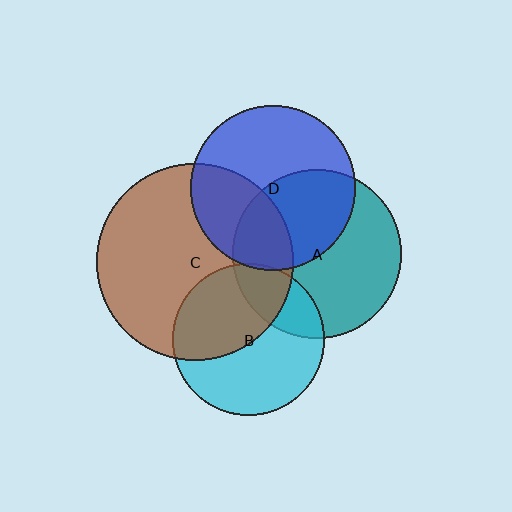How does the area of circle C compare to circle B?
Approximately 1.7 times.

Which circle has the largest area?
Circle C (brown).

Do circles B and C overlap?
Yes.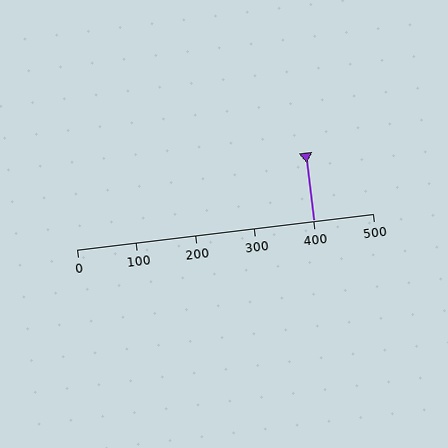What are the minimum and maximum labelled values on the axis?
The axis runs from 0 to 500.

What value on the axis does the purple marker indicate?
The marker indicates approximately 400.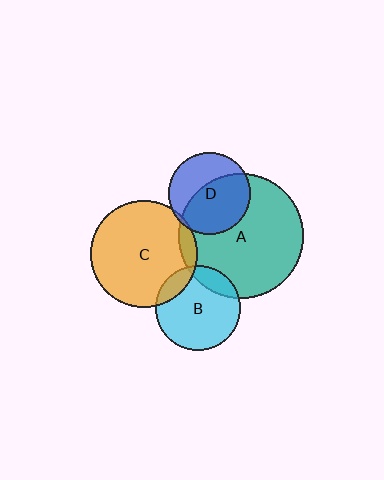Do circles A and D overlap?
Yes.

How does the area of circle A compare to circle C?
Approximately 1.4 times.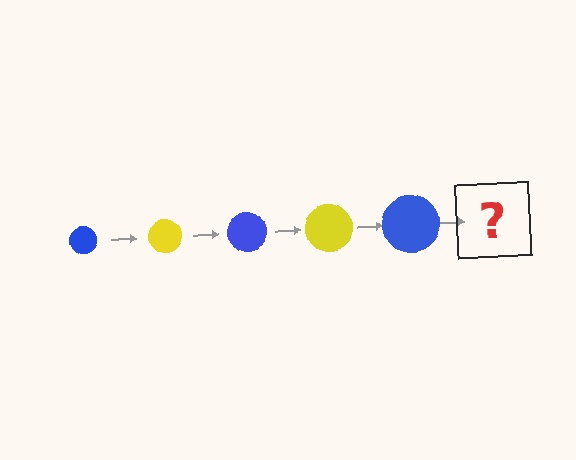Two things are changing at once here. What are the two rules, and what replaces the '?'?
The two rules are that the circle grows larger each step and the color cycles through blue and yellow. The '?' should be a yellow circle, larger than the previous one.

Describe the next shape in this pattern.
It should be a yellow circle, larger than the previous one.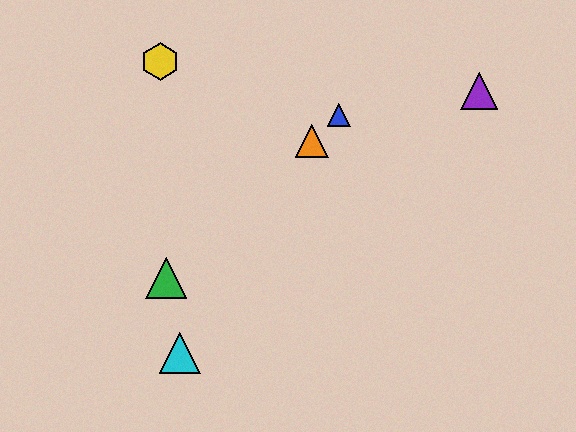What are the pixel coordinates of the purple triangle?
The purple triangle is at (479, 91).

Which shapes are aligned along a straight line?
The red triangle, the blue triangle, the green triangle, the orange triangle are aligned along a straight line.